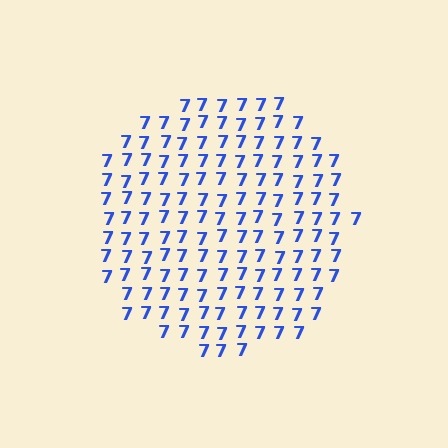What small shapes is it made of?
It is made of small digit 7's.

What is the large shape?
The large shape is a circle.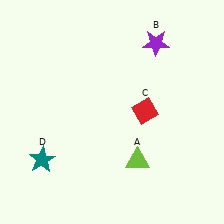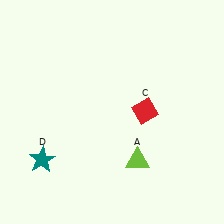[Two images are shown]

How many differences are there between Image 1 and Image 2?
There is 1 difference between the two images.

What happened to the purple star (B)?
The purple star (B) was removed in Image 2. It was in the top-right area of Image 1.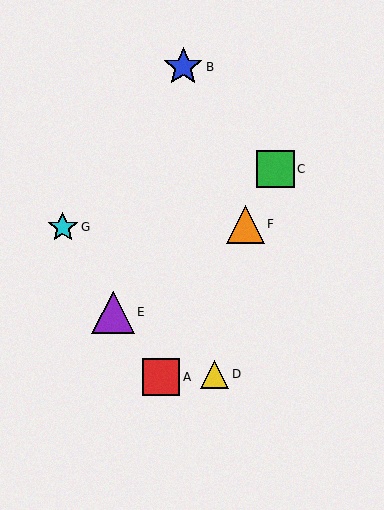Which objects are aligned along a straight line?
Objects A, C, F are aligned along a straight line.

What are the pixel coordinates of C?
Object C is at (276, 169).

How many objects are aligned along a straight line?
3 objects (A, C, F) are aligned along a straight line.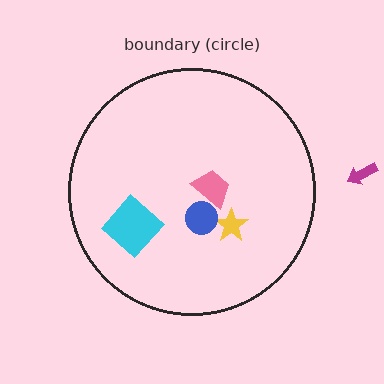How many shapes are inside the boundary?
4 inside, 1 outside.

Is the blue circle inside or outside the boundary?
Inside.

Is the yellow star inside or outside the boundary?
Inside.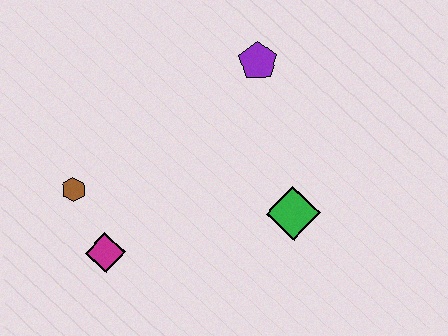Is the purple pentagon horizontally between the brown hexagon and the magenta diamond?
No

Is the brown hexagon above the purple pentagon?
No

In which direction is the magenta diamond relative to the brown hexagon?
The magenta diamond is below the brown hexagon.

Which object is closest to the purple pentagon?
The green diamond is closest to the purple pentagon.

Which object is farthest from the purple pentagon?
The magenta diamond is farthest from the purple pentagon.